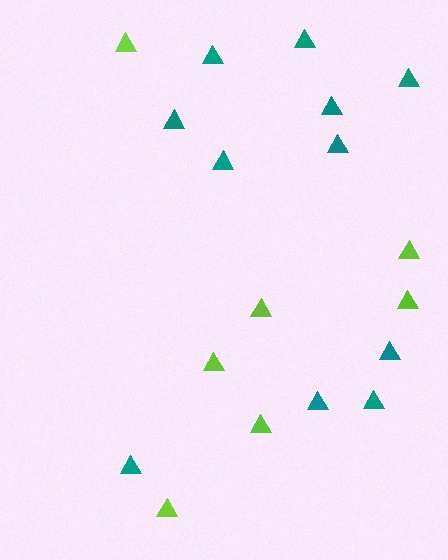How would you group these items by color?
There are 2 groups: one group of teal triangles (11) and one group of lime triangles (7).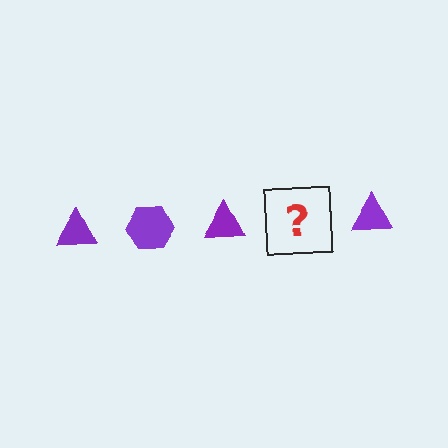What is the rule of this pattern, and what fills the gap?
The rule is that the pattern cycles through triangle, hexagon shapes in purple. The gap should be filled with a purple hexagon.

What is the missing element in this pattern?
The missing element is a purple hexagon.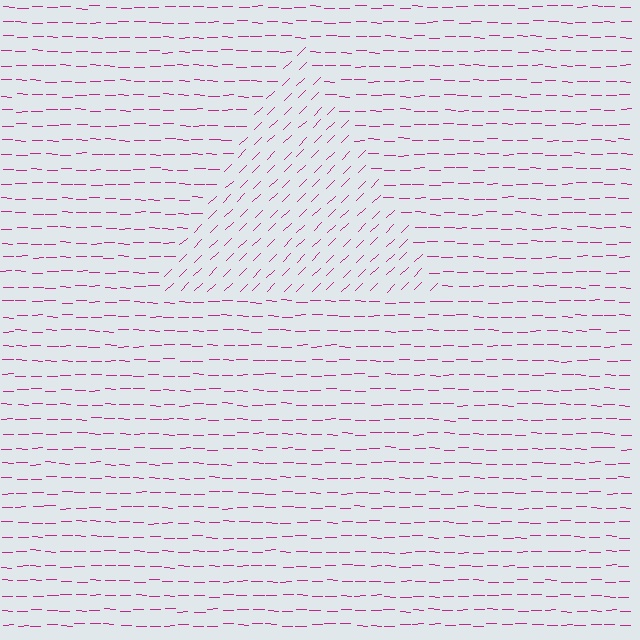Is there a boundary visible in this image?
Yes, there is a texture boundary formed by a change in line orientation.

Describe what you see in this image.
The image is filled with small magenta line segments. A triangle region in the image has lines oriented differently from the surrounding lines, creating a visible texture boundary.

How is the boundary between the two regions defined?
The boundary is defined purely by a change in line orientation (approximately 45 degrees difference). All lines are the same color and thickness.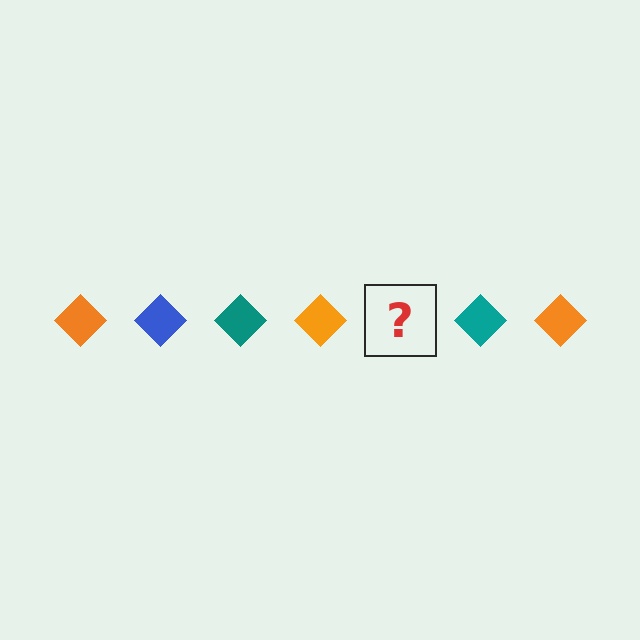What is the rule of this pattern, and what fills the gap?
The rule is that the pattern cycles through orange, blue, teal diamonds. The gap should be filled with a blue diamond.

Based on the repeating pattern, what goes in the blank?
The blank should be a blue diamond.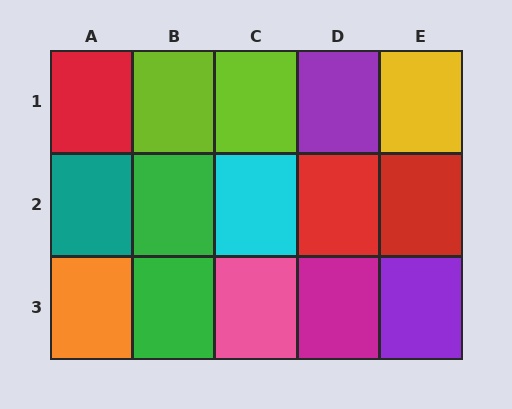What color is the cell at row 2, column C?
Cyan.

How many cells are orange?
1 cell is orange.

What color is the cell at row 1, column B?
Lime.